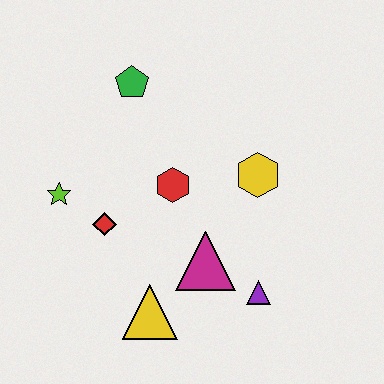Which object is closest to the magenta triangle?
The purple triangle is closest to the magenta triangle.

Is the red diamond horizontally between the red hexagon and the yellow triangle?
No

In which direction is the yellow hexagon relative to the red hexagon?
The yellow hexagon is to the right of the red hexagon.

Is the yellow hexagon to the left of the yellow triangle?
No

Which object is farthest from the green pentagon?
The purple triangle is farthest from the green pentagon.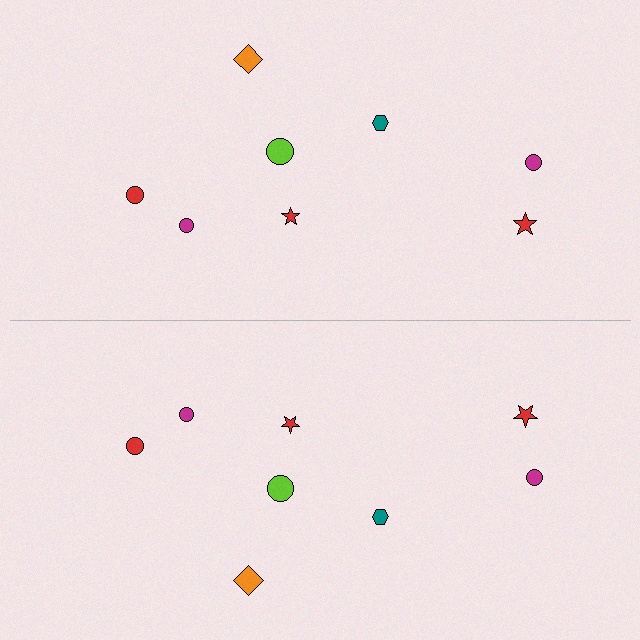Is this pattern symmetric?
Yes, this pattern has bilateral (reflection) symmetry.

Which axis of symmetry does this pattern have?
The pattern has a horizontal axis of symmetry running through the center of the image.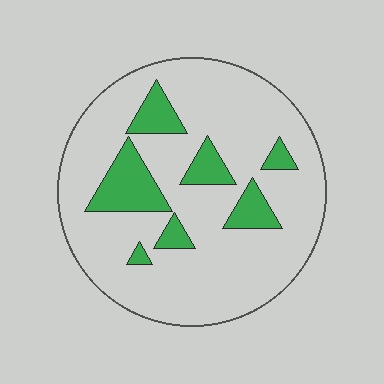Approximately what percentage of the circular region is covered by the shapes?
Approximately 20%.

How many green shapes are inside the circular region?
7.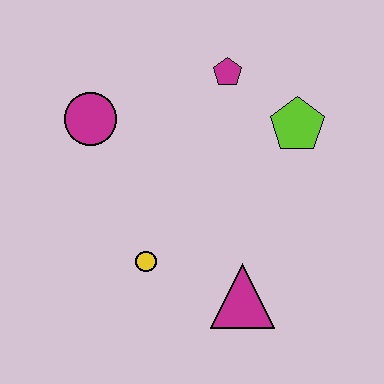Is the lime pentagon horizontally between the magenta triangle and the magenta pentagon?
No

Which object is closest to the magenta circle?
The magenta pentagon is closest to the magenta circle.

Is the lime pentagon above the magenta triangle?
Yes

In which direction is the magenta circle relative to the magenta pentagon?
The magenta circle is to the left of the magenta pentagon.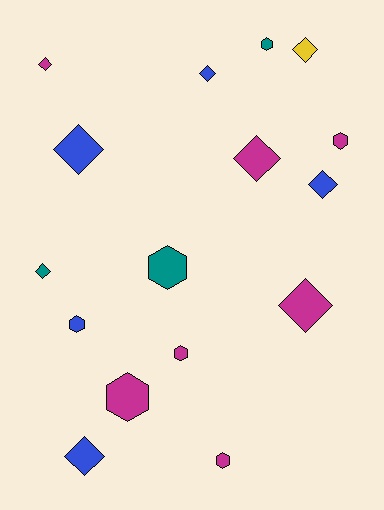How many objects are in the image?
There are 16 objects.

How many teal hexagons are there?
There are 2 teal hexagons.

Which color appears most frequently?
Magenta, with 7 objects.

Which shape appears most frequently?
Diamond, with 9 objects.